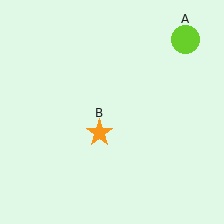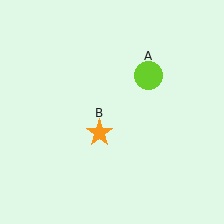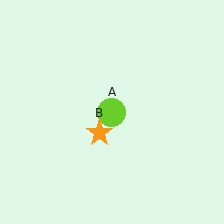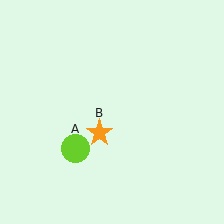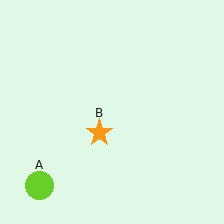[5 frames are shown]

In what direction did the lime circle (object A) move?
The lime circle (object A) moved down and to the left.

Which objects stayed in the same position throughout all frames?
Orange star (object B) remained stationary.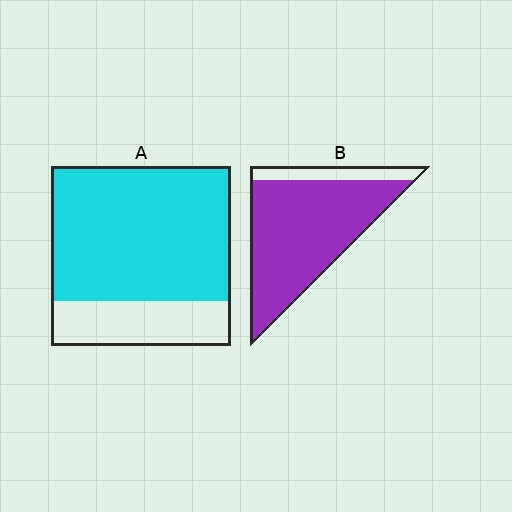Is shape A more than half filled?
Yes.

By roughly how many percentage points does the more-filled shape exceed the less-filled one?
By roughly 10 percentage points (B over A).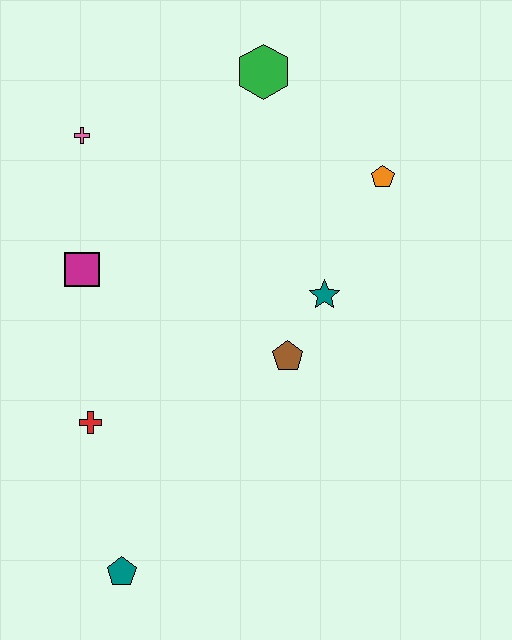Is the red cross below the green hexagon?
Yes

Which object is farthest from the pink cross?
The teal pentagon is farthest from the pink cross.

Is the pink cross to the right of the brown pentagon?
No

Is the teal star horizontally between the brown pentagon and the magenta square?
No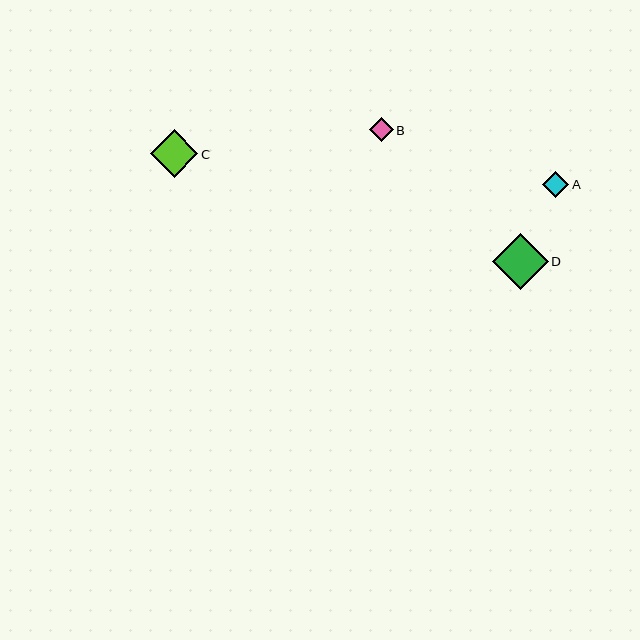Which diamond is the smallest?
Diamond B is the smallest with a size of approximately 24 pixels.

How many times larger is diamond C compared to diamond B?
Diamond C is approximately 2.0 times the size of diamond B.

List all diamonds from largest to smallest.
From largest to smallest: D, C, A, B.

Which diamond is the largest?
Diamond D is the largest with a size of approximately 56 pixels.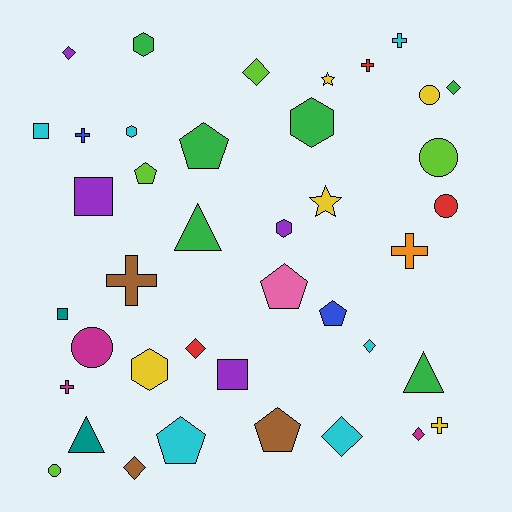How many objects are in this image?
There are 40 objects.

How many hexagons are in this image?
There are 5 hexagons.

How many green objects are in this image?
There are 6 green objects.